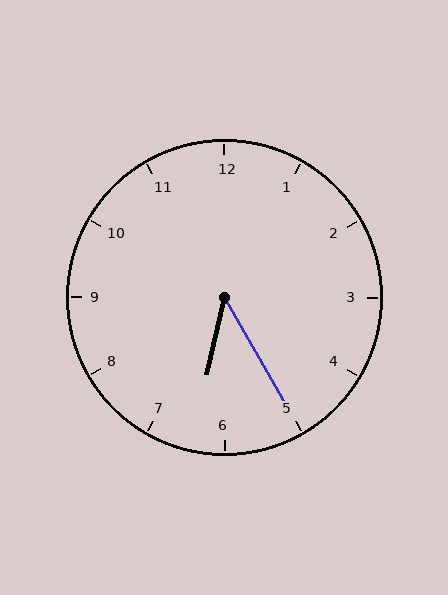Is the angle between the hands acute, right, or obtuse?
It is acute.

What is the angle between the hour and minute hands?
Approximately 42 degrees.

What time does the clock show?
6:25.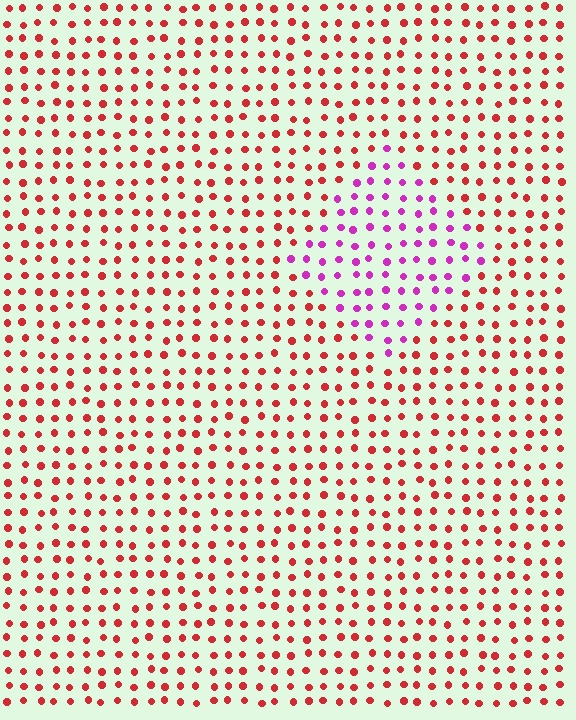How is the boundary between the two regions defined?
The boundary is defined purely by a slight shift in hue (about 51 degrees). Spacing, size, and orientation are identical on both sides.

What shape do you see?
I see a diamond.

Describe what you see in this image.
The image is filled with small red elements in a uniform arrangement. A diamond-shaped region is visible where the elements are tinted to a slightly different hue, forming a subtle color boundary.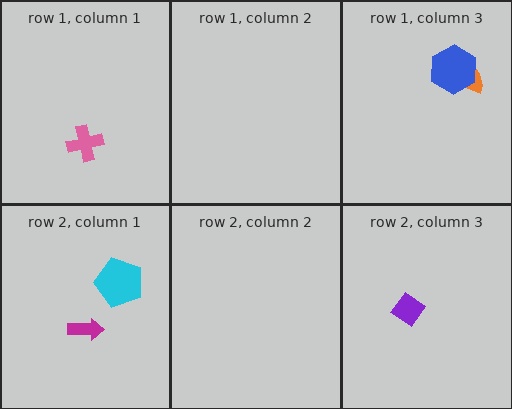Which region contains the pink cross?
The row 1, column 1 region.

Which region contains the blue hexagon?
The row 1, column 3 region.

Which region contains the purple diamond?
The row 2, column 3 region.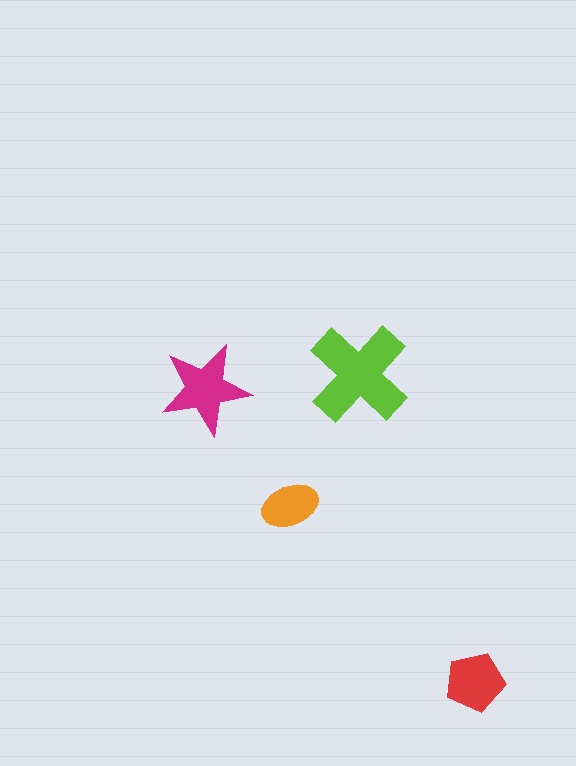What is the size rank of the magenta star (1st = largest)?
2nd.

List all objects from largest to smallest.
The lime cross, the magenta star, the red pentagon, the orange ellipse.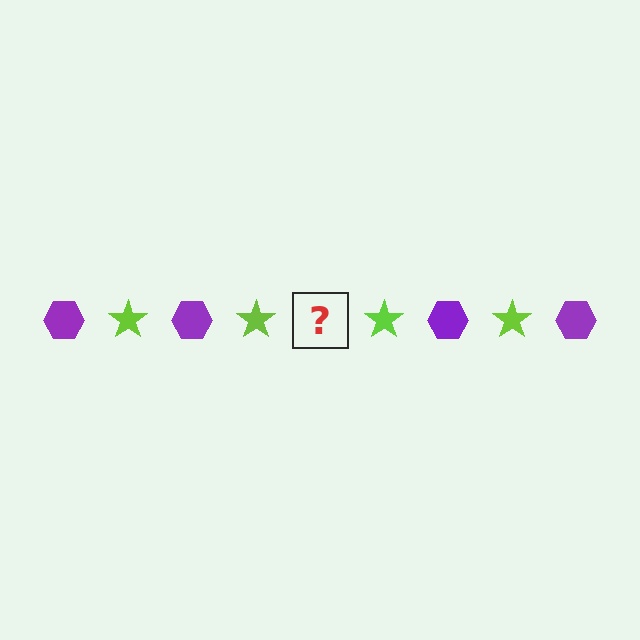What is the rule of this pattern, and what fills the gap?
The rule is that the pattern alternates between purple hexagon and lime star. The gap should be filled with a purple hexagon.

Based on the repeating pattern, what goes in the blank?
The blank should be a purple hexagon.